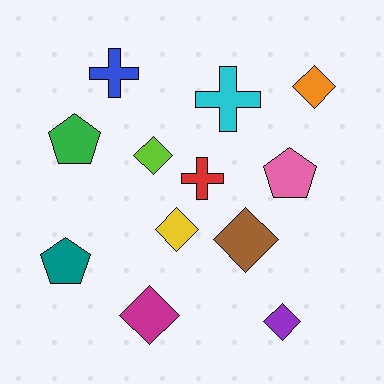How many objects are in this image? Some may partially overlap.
There are 12 objects.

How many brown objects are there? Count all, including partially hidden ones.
There is 1 brown object.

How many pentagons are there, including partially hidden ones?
There are 3 pentagons.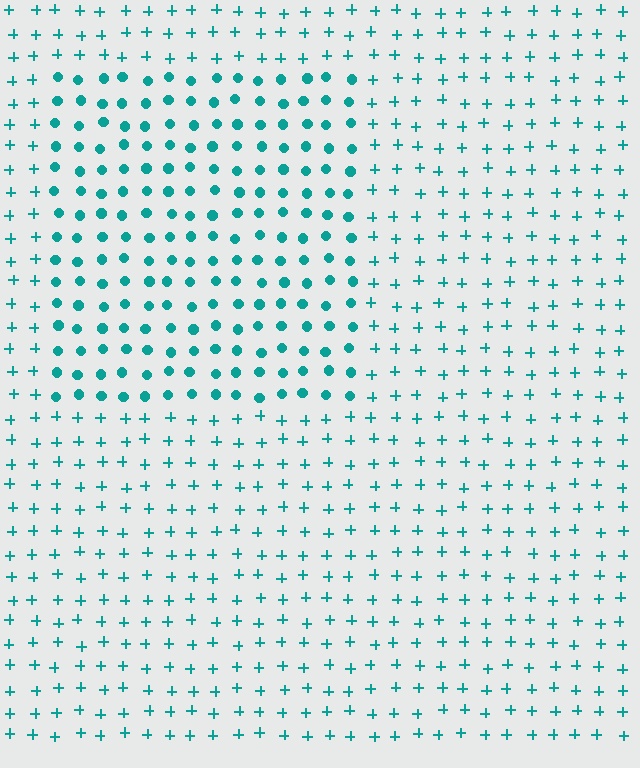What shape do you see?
I see a rectangle.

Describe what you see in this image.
The image is filled with small teal elements arranged in a uniform grid. A rectangle-shaped region contains circles, while the surrounding area contains plus signs. The boundary is defined purely by the change in element shape.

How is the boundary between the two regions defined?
The boundary is defined by a change in element shape: circles inside vs. plus signs outside. All elements share the same color and spacing.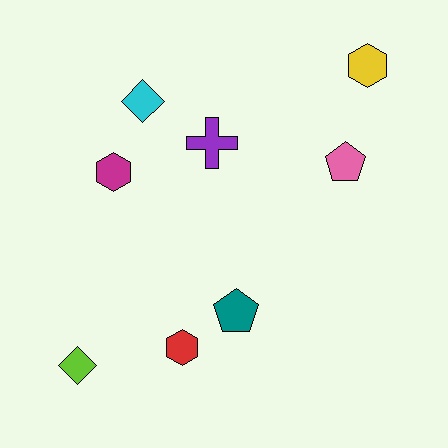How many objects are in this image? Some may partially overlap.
There are 8 objects.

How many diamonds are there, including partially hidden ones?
There are 2 diamonds.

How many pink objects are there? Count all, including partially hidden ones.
There is 1 pink object.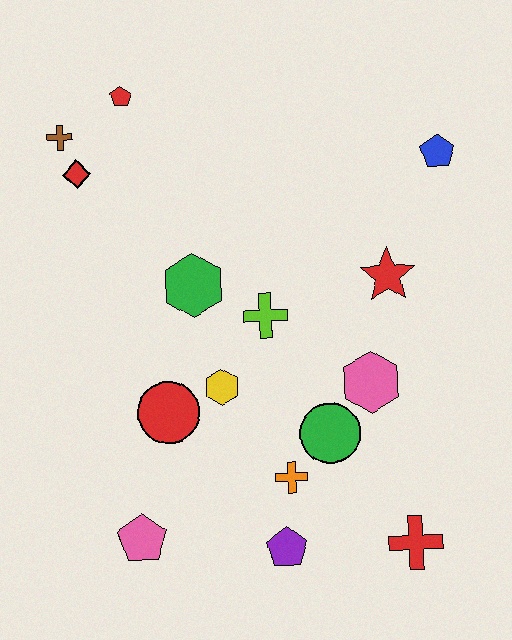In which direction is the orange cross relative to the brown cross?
The orange cross is below the brown cross.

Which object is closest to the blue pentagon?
The red star is closest to the blue pentagon.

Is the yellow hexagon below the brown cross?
Yes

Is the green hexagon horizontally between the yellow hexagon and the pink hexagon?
No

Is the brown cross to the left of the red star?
Yes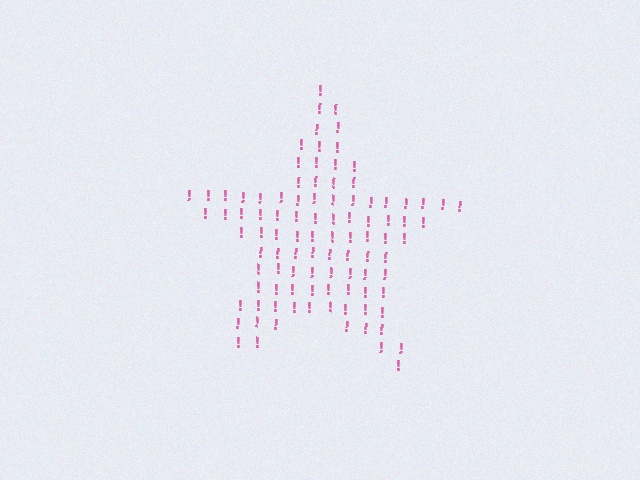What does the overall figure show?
The overall figure shows a star.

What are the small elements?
The small elements are exclamation marks.